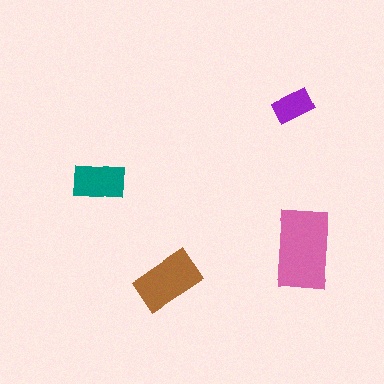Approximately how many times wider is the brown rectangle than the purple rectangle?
About 1.5 times wider.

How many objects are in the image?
There are 4 objects in the image.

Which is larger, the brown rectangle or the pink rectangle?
The pink one.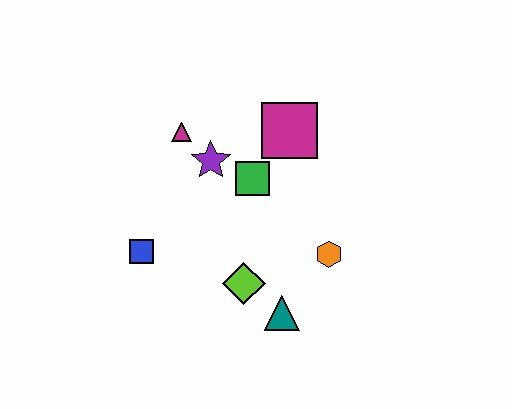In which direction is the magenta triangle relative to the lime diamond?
The magenta triangle is above the lime diamond.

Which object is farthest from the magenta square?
The blue square is farthest from the magenta square.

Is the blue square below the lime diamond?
No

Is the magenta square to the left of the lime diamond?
No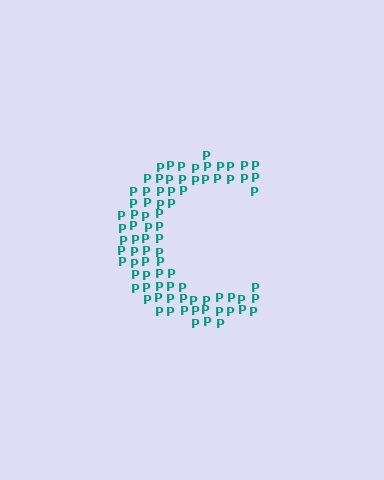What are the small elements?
The small elements are letter P's.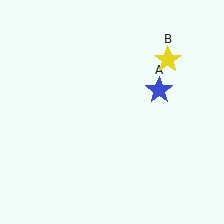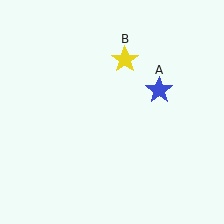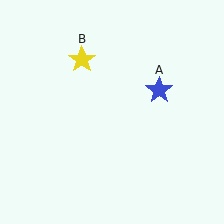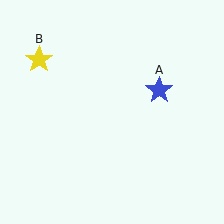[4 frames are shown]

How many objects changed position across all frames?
1 object changed position: yellow star (object B).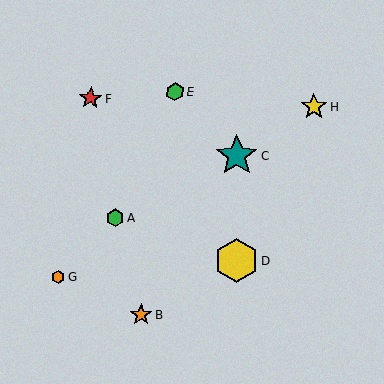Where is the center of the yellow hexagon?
The center of the yellow hexagon is at (236, 261).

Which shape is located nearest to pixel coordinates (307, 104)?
The yellow star (labeled H) at (314, 106) is nearest to that location.